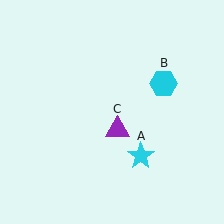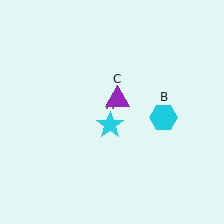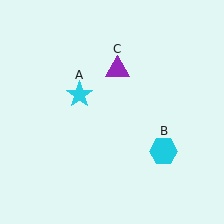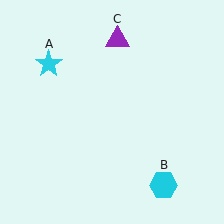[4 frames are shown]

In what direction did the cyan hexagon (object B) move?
The cyan hexagon (object B) moved down.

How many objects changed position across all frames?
3 objects changed position: cyan star (object A), cyan hexagon (object B), purple triangle (object C).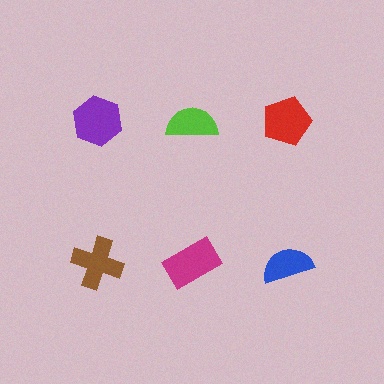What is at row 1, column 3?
A red pentagon.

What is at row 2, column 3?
A blue semicircle.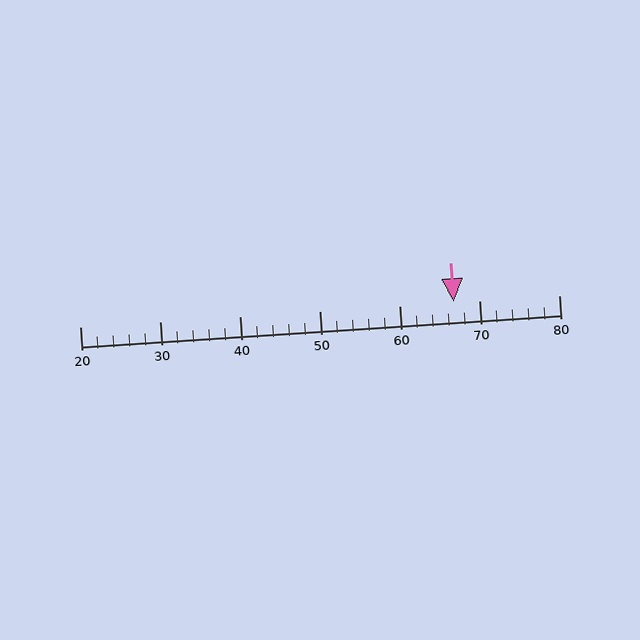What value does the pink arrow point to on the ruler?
The pink arrow points to approximately 67.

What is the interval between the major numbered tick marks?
The major tick marks are spaced 10 units apart.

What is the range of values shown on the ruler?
The ruler shows values from 20 to 80.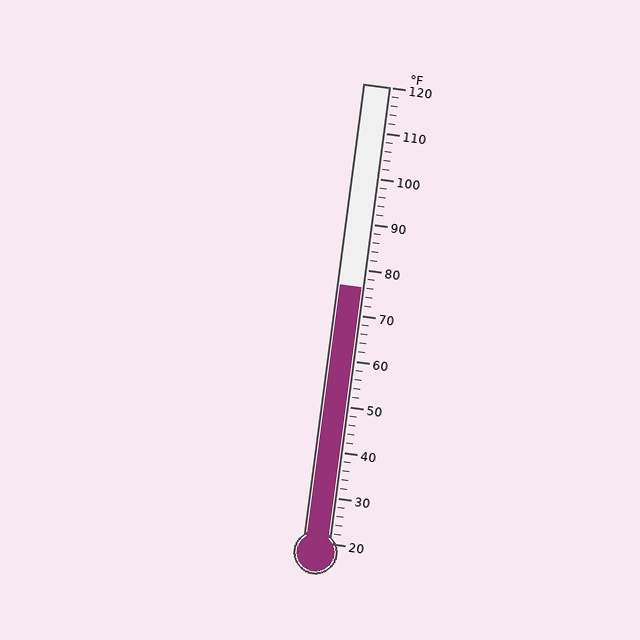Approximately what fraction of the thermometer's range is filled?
The thermometer is filled to approximately 55% of its range.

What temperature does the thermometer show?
The thermometer shows approximately 76°F.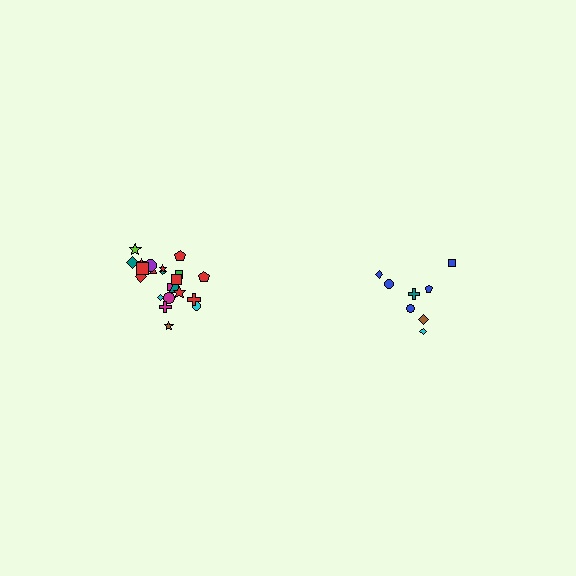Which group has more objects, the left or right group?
The left group.